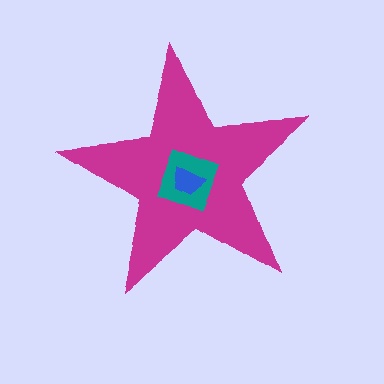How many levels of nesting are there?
3.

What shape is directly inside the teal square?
The blue trapezoid.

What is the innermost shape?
The blue trapezoid.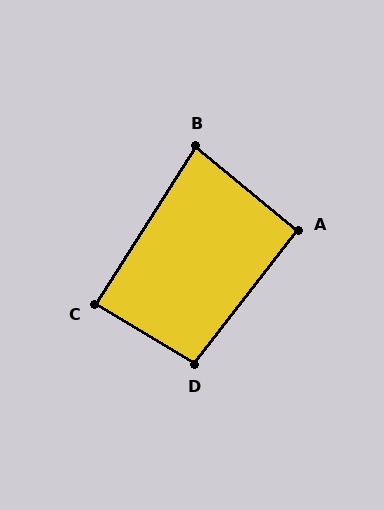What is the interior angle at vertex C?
Approximately 88 degrees (approximately right).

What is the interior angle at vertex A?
Approximately 92 degrees (approximately right).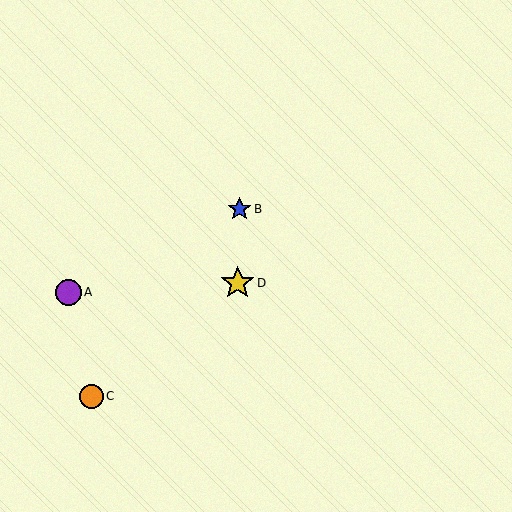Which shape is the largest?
The yellow star (labeled D) is the largest.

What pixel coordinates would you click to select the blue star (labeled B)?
Click at (239, 209) to select the blue star B.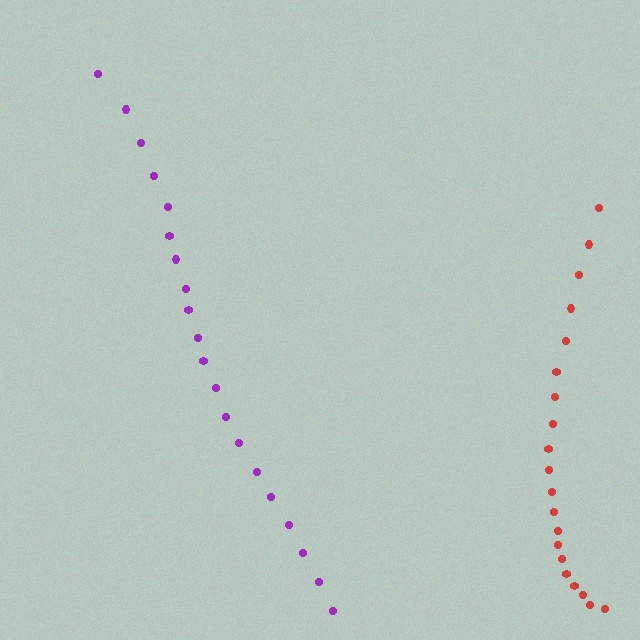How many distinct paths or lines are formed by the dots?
There are 2 distinct paths.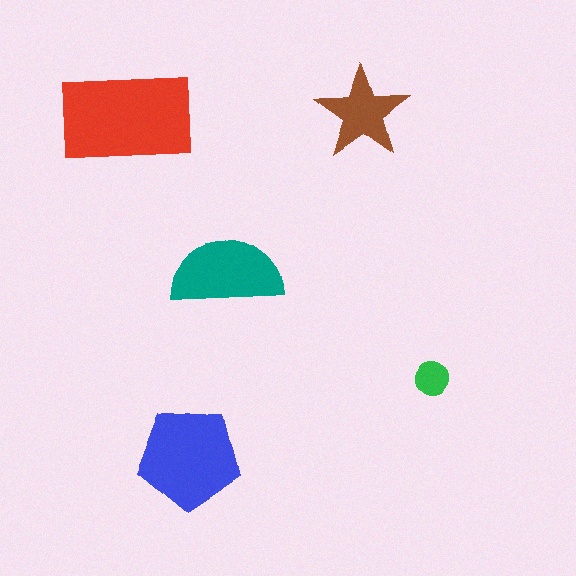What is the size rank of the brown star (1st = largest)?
4th.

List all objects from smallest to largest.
The green circle, the brown star, the teal semicircle, the blue pentagon, the red rectangle.